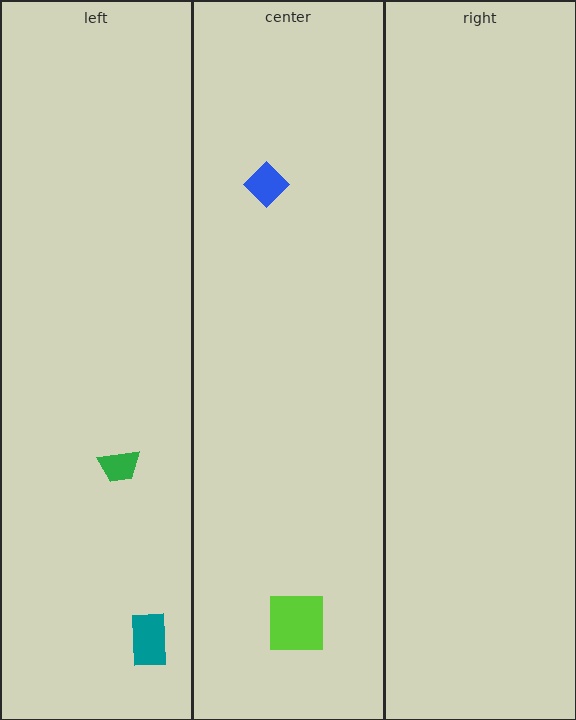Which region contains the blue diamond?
The center region.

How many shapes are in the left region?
2.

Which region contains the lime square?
The center region.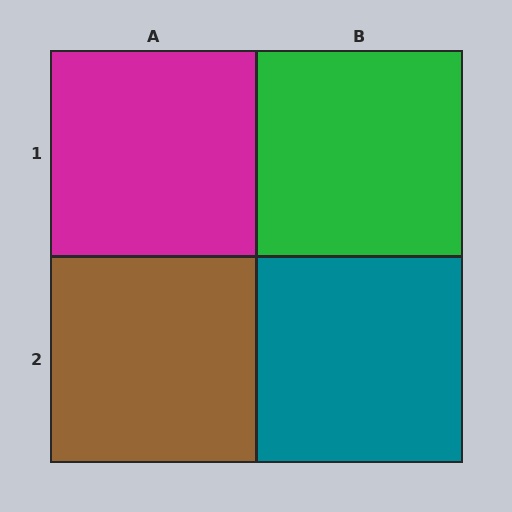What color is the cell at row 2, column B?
Teal.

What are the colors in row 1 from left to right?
Magenta, green.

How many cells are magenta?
1 cell is magenta.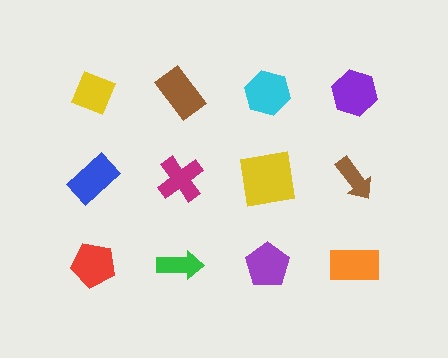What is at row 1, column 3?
A cyan hexagon.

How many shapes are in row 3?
4 shapes.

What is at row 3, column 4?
An orange rectangle.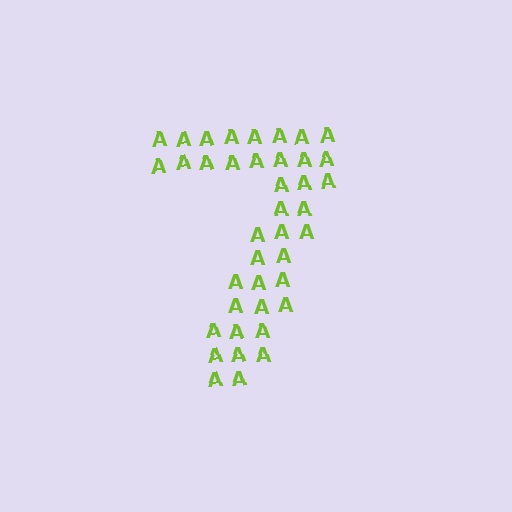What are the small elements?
The small elements are letter A's.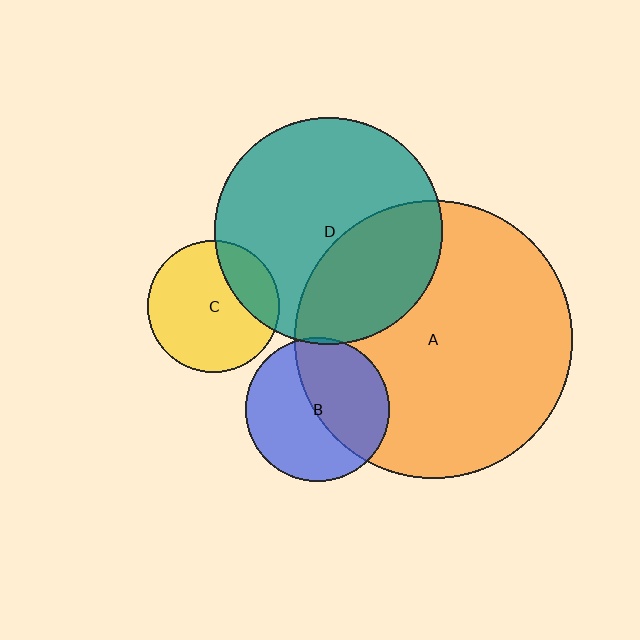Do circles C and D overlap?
Yes.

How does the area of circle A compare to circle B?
Approximately 3.7 times.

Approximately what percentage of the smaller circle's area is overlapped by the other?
Approximately 25%.